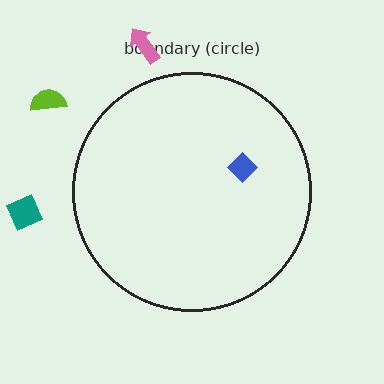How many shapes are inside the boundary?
1 inside, 3 outside.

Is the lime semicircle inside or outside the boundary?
Outside.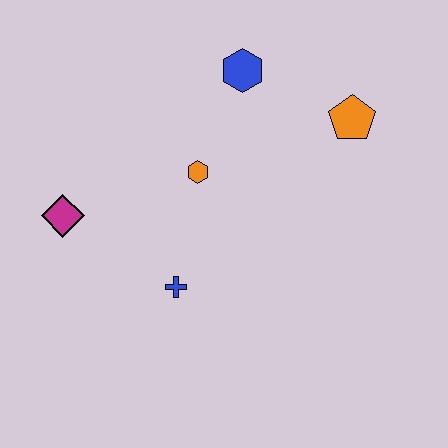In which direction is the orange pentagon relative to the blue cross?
The orange pentagon is to the right of the blue cross.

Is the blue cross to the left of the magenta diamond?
No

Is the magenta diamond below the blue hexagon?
Yes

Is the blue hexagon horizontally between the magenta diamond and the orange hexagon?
No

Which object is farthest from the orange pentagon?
The magenta diamond is farthest from the orange pentagon.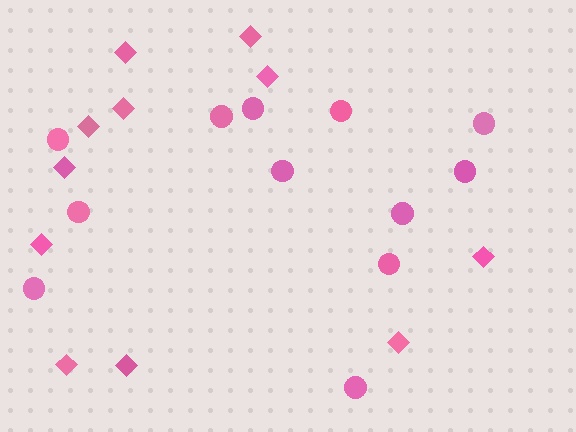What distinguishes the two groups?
There are 2 groups: one group of circles (12) and one group of diamonds (11).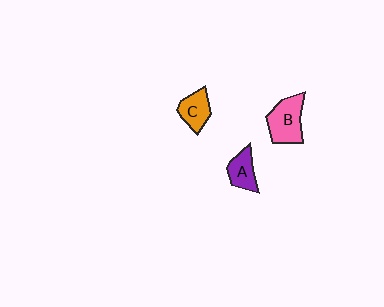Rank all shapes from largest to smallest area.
From largest to smallest: B (pink), C (orange), A (purple).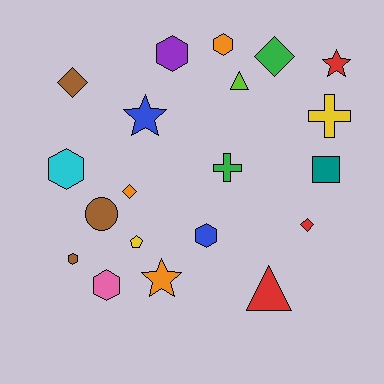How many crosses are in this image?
There are 2 crosses.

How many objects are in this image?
There are 20 objects.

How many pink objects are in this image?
There is 1 pink object.